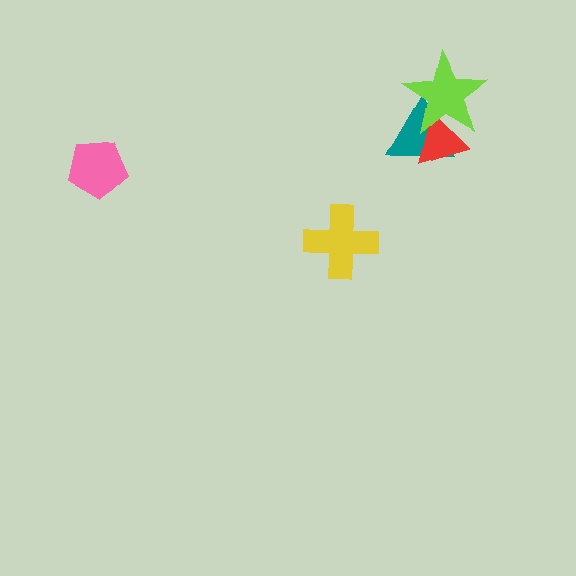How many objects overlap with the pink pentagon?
0 objects overlap with the pink pentagon.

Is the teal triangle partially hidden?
Yes, it is partially covered by another shape.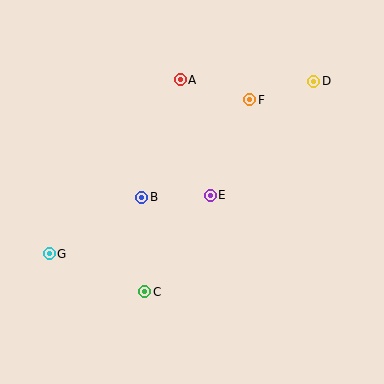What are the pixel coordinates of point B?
Point B is at (142, 197).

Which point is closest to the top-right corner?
Point D is closest to the top-right corner.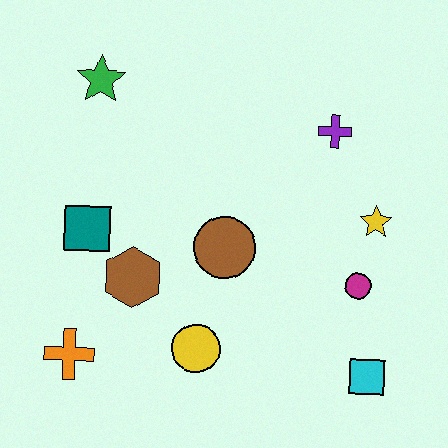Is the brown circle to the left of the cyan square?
Yes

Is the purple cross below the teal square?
No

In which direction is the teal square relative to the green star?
The teal square is below the green star.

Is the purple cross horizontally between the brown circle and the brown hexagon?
No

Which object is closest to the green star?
The teal square is closest to the green star.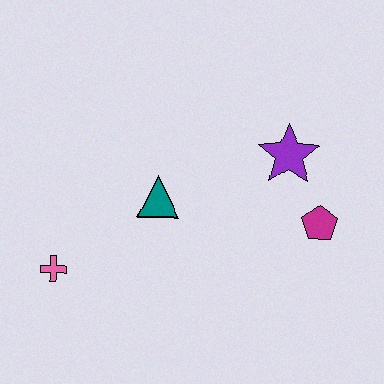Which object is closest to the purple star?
The magenta pentagon is closest to the purple star.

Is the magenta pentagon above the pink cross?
Yes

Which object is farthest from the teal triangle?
The magenta pentagon is farthest from the teal triangle.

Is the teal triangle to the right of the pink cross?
Yes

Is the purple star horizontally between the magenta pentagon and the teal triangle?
Yes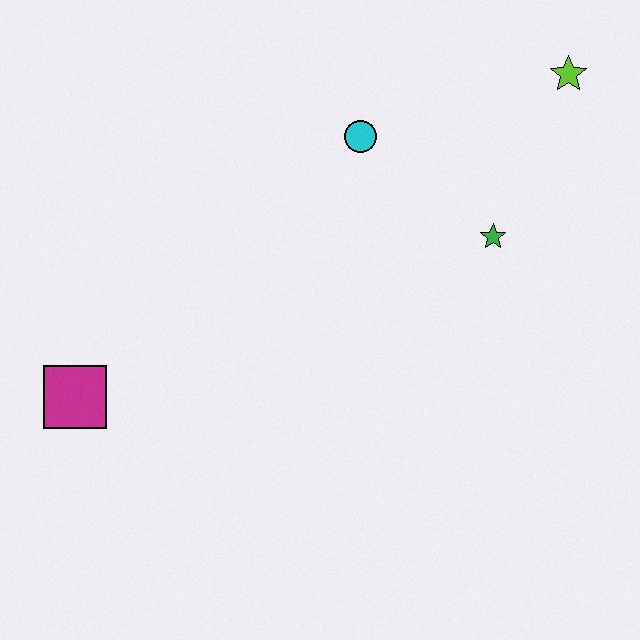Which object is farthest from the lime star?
The magenta square is farthest from the lime star.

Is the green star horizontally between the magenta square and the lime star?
Yes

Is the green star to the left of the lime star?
Yes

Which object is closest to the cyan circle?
The green star is closest to the cyan circle.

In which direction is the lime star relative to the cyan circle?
The lime star is to the right of the cyan circle.